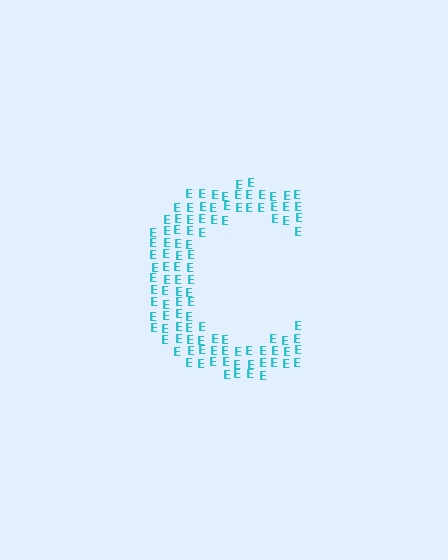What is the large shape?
The large shape is the letter C.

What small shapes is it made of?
It is made of small letter E's.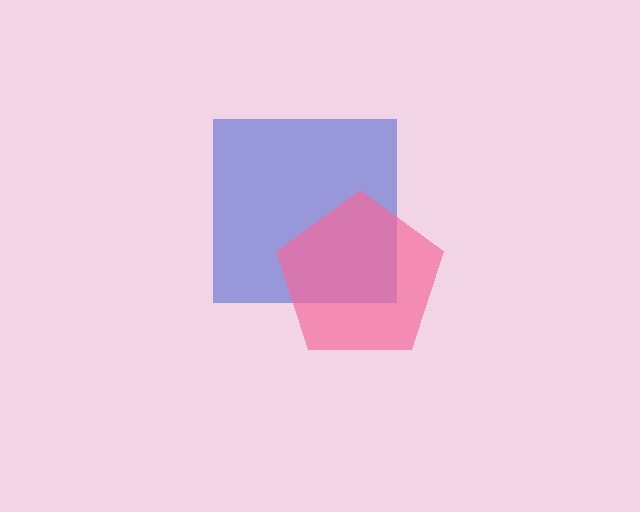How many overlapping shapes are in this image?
There are 2 overlapping shapes in the image.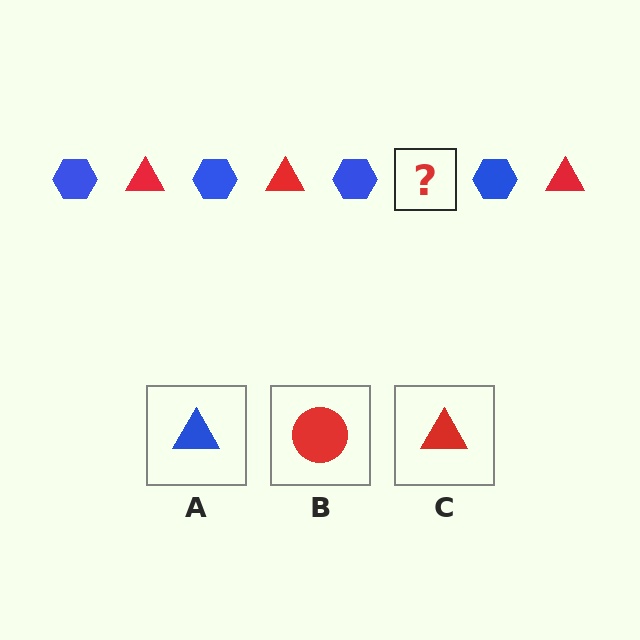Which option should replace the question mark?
Option C.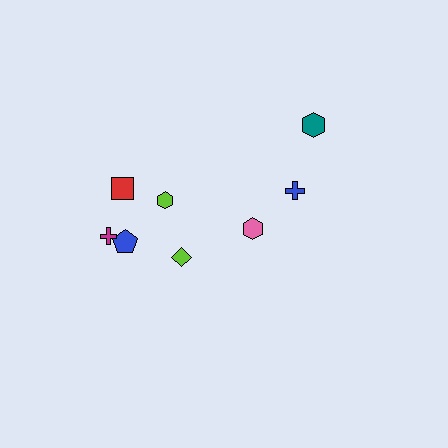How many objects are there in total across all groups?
There are 8 objects.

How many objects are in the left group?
There are 5 objects.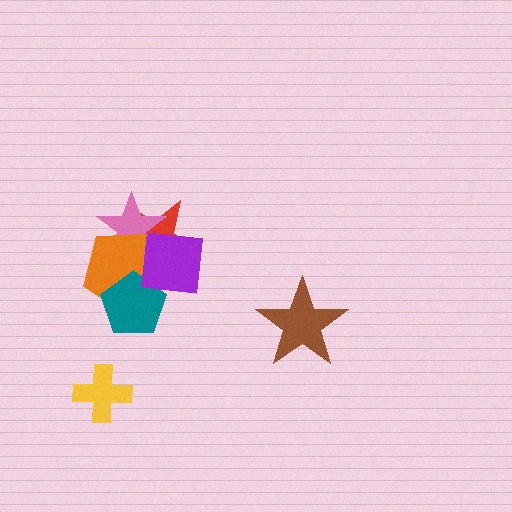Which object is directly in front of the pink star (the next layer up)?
The orange pentagon is directly in front of the pink star.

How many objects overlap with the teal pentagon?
3 objects overlap with the teal pentagon.